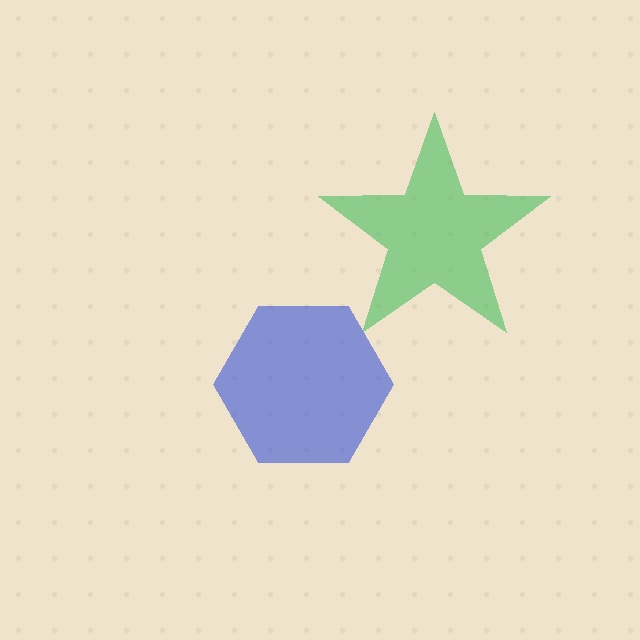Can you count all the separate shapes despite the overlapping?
Yes, there are 2 separate shapes.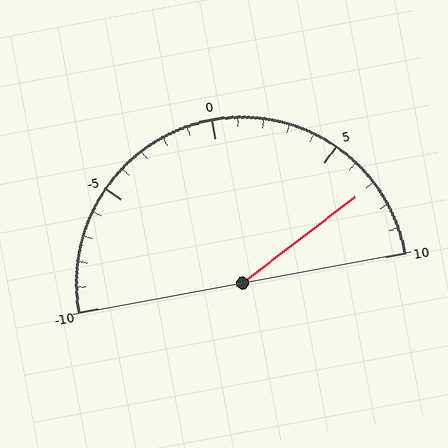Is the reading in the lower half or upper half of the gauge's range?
The reading is in the upper half of the range (-10 to 10).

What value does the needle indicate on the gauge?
The needle indicates approximately 7.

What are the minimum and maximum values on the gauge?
The gauge ranges from -10 to 10.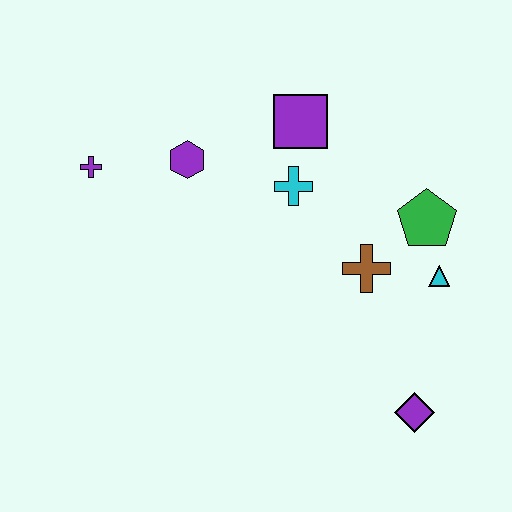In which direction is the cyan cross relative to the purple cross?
The cyan cross is to the right of the purple cross.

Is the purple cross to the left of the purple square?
Yes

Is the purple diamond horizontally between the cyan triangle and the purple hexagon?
Yes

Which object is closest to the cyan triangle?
The green pentagon is closest to the cyan triangle.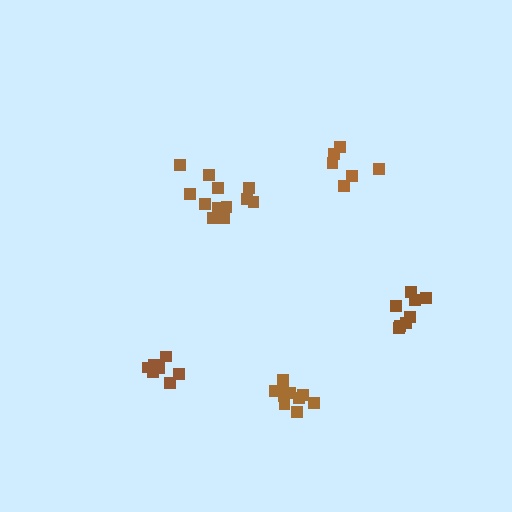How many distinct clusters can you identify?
There are 5 distinct clusters.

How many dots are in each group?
Group 1: 10 dots, Group 2: 12 dots, Group 3: 6 dots, Group 4: 7 dots, Group 5: 8 dots (43 total).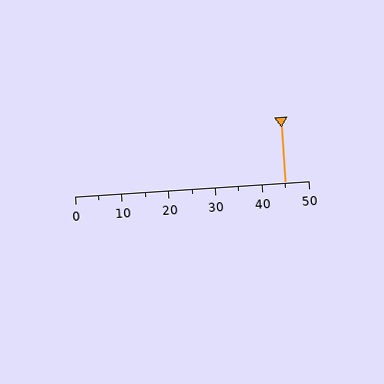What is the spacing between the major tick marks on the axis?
The major ticks are spaced 10 apart.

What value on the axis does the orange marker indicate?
The marker indicates approximately 45.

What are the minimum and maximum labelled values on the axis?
The axis runs from 0 to 50.